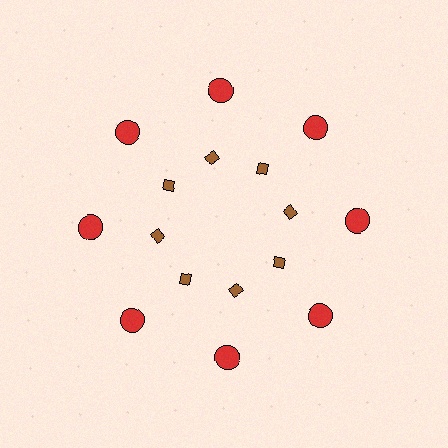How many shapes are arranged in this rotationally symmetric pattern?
There are 16 shapes, arranged in 8 groups of 2.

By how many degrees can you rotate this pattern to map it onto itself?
The pattern maps onto itself every 45 degrees of rotation.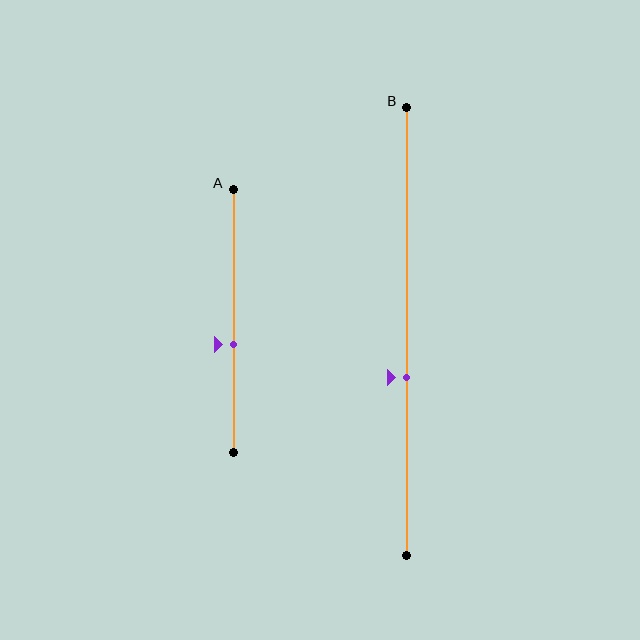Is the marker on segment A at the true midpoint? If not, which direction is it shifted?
No, the marker on segment A is shifted downward by about 9% of the segment length.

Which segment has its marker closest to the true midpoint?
Segment A has its marker closest to the true midpoint.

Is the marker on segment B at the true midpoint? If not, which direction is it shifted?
No, the marker on segment B is shifted downward by about 10% of the segment length.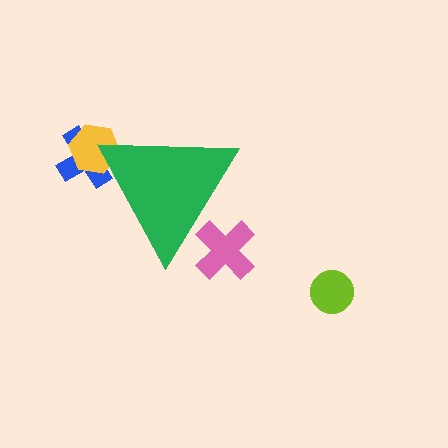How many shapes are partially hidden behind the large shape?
3 shapes are partially hidden.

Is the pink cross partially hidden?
Yes, the pink cross is partially hidden behind the green triangle.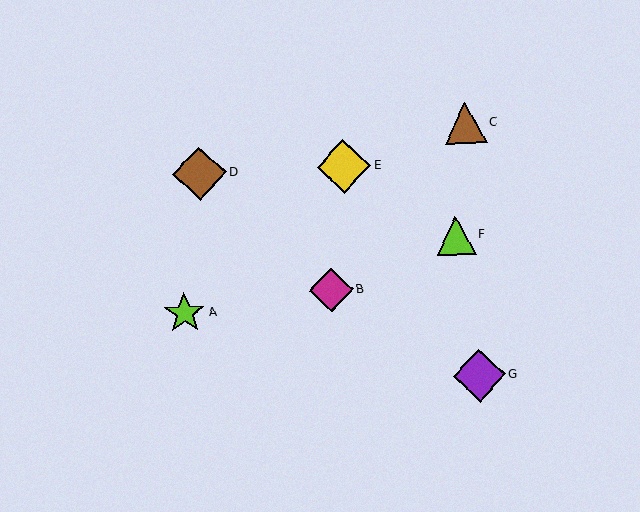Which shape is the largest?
The yellow diamond (labeled E) is the largest.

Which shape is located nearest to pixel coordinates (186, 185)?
The brown diamond (labeled D) at (199, 173) is nearest to that location.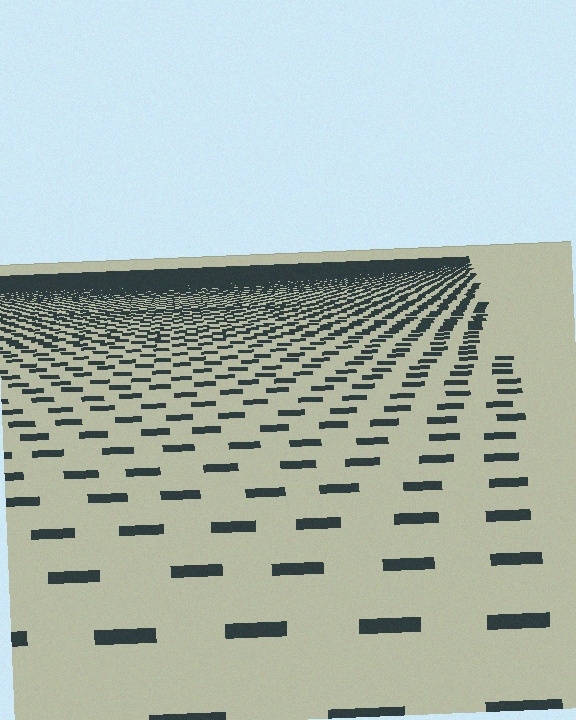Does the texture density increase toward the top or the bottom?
Density increases toward the top.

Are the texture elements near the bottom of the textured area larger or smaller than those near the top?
Larger. Near the bottom, elements are closer to the viewer and appear at a bigger on-screen size.